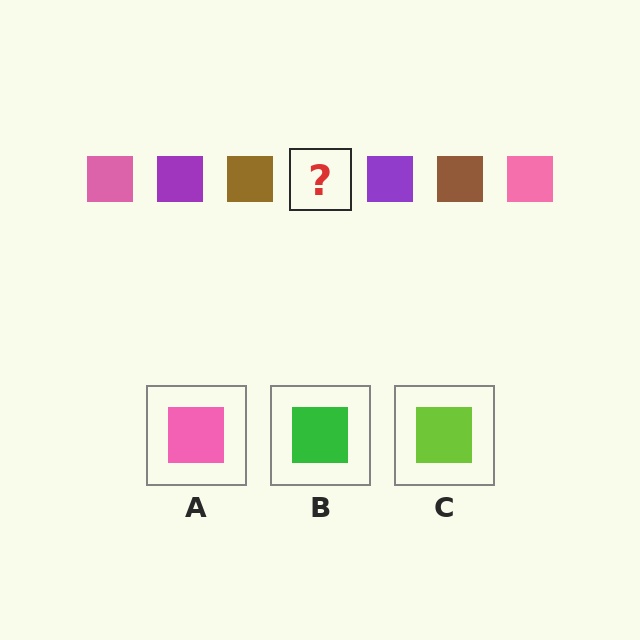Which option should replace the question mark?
Option A.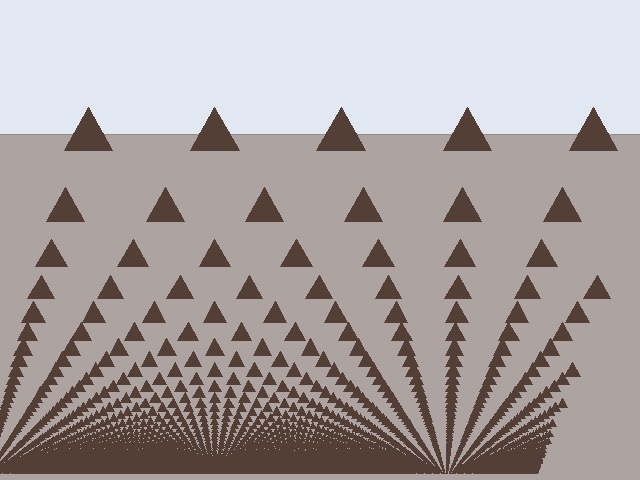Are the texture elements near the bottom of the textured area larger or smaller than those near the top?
Smaller. The gradient is inverted — elements near the bottom are smaller and denser.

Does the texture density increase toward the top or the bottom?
Density increases toward the bottom.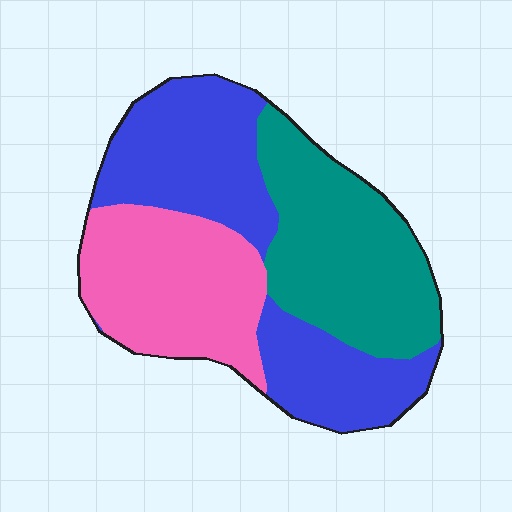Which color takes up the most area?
Blue, at roughly 40%.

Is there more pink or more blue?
Blue.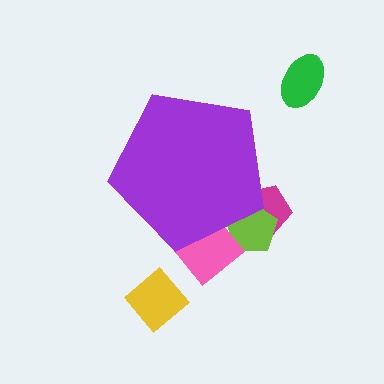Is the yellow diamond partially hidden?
No, the yellow diamond is fully visible.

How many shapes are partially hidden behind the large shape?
3 shapes are partially hidden.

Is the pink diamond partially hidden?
Yes, the pink diamond is partially hidden behind the purple pentagon.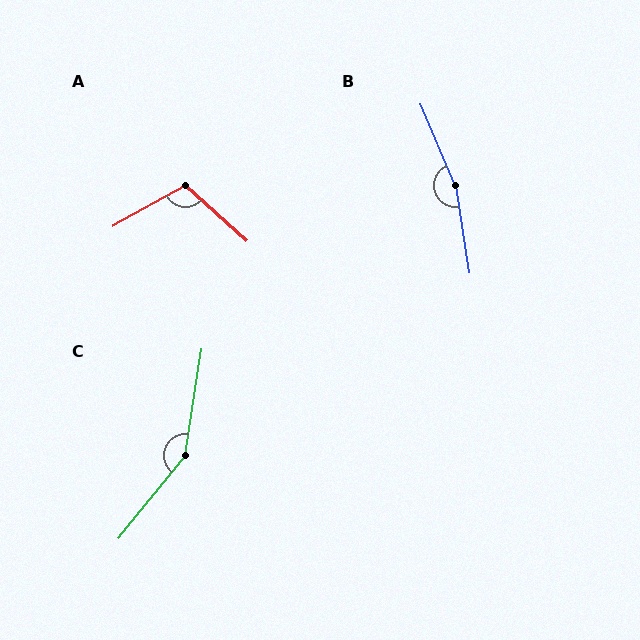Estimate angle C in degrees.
Approximately 150 degrees.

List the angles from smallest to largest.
A (109°), C (150°), B (166°).